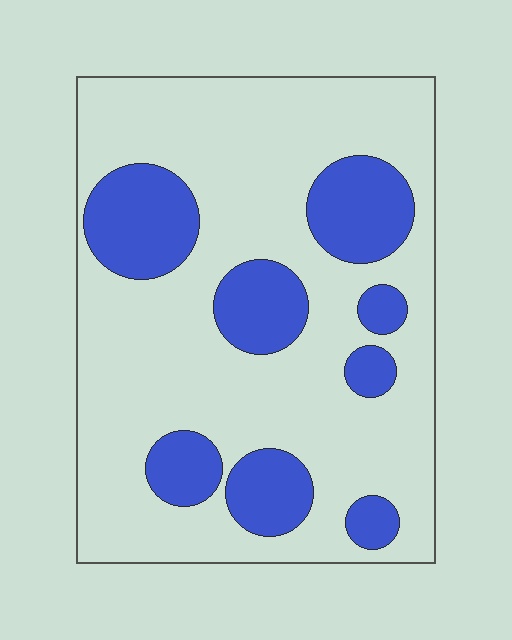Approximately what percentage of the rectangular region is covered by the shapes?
Approximately 25%.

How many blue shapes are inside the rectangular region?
8.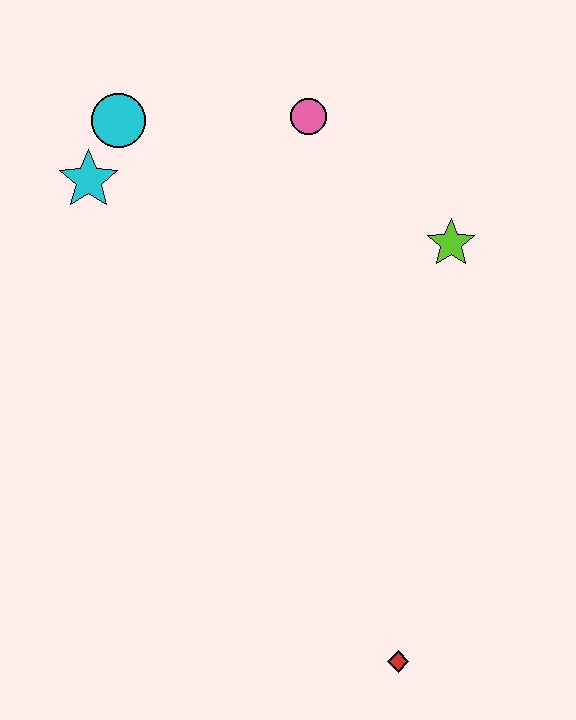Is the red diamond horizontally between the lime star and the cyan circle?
Yes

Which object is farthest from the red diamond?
The cyan circle is farthest from the red diamond.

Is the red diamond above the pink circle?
No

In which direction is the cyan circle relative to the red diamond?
The cyan circle is above the red diamond.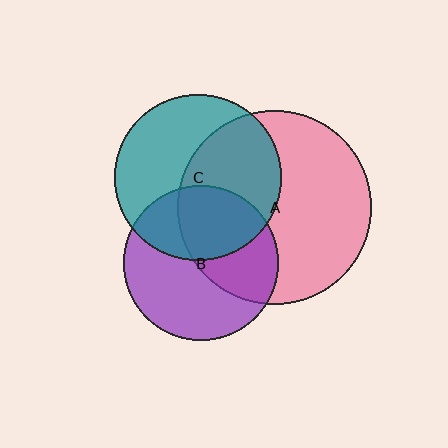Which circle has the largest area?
Circle A (pink).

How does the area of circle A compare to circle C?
Approximately 1.4 times.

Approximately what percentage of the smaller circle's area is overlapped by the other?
Approximately 45%.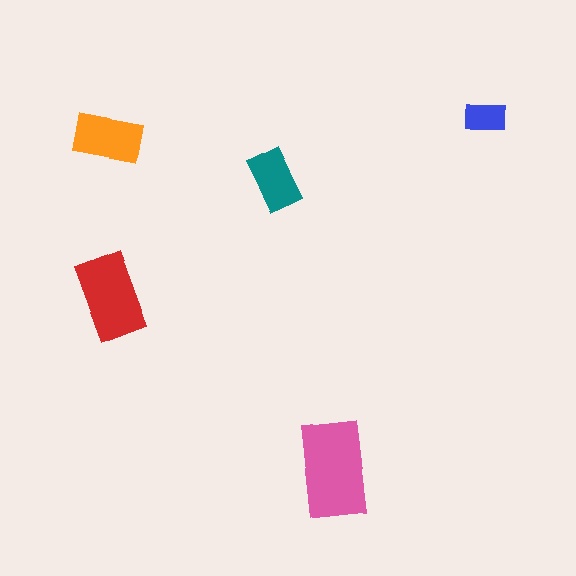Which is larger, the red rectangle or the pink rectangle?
The pink one.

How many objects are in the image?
There are 5 objects in the image.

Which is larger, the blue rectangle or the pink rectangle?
The pink one.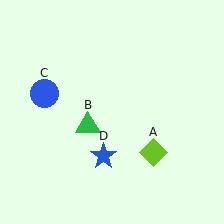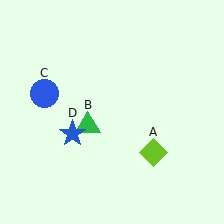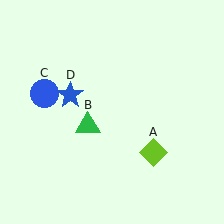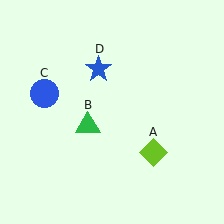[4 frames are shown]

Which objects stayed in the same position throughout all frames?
Lime diamond (object A) and green triangle (object B) and blue circle (object C) remained stationary.